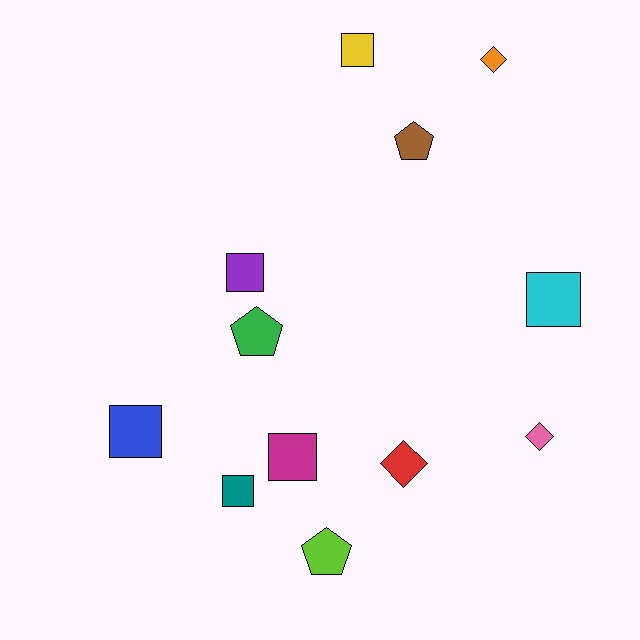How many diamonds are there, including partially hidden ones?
There are 3 diamonds.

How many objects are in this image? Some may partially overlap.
There are 12 objects.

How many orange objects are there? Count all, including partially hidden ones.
There is 1 orange object.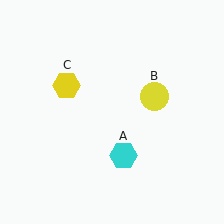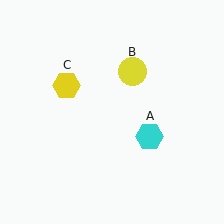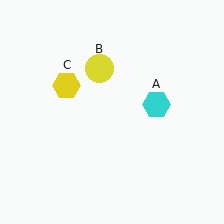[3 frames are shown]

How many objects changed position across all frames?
2 objects changed position: cyan hexagon (object A), yellow circle (object B).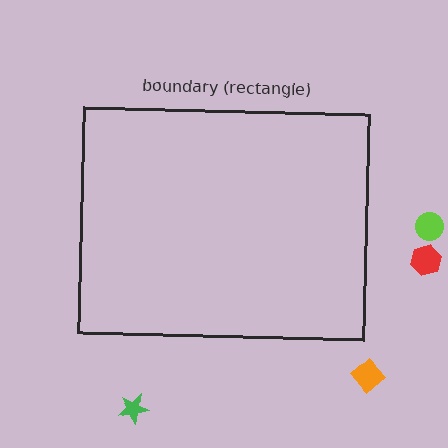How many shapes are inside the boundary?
0 inside, 4 outside.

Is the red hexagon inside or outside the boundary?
Outside.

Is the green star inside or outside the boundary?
Outside.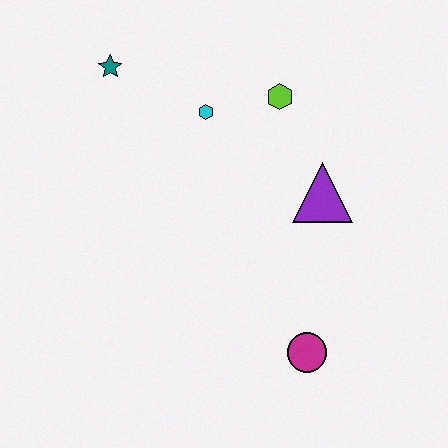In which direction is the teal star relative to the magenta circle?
The teal star is above the magenta circle.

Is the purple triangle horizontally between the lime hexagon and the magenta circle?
No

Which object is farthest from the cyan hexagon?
The magenta circle is farthest from the cyan hexagon.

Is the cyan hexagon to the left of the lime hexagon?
Yes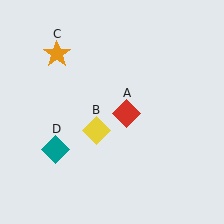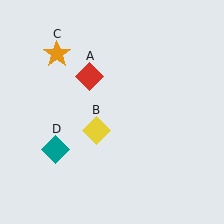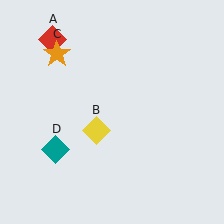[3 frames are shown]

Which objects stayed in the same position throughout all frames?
Yellow diamond (object B) and orange star (object C) and teal diamond (object D) remained stationary.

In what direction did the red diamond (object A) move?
The red diamond (object A) moved up and to the left.